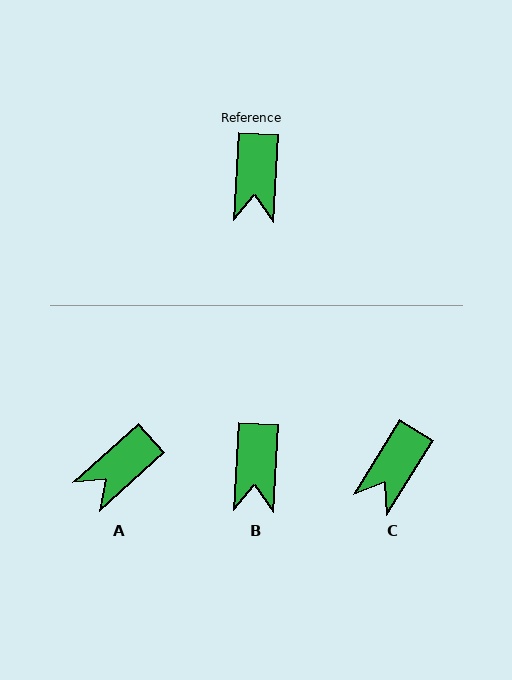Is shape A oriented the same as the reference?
No, it is off by about 45 degrees.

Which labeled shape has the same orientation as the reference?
B.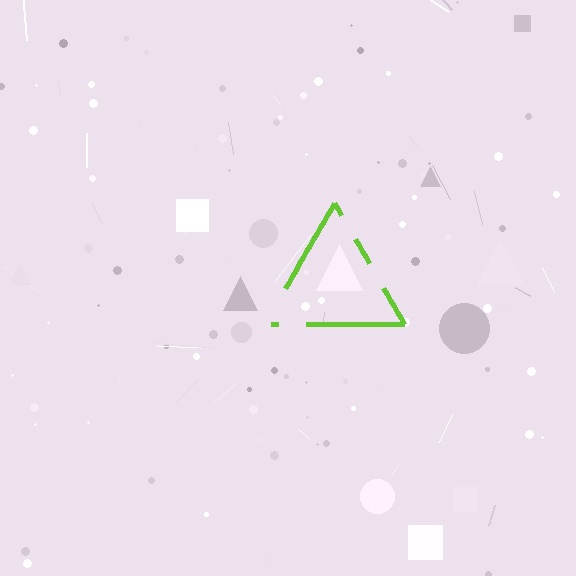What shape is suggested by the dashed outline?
The dashed outline suggests a triangle.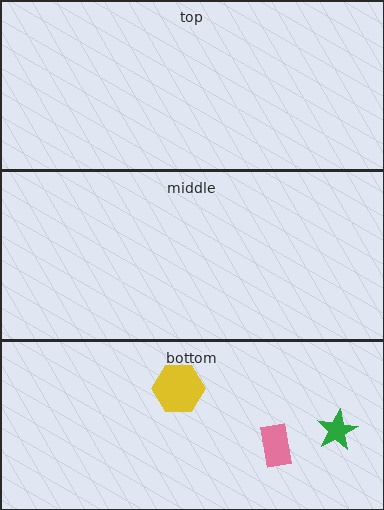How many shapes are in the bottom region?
3.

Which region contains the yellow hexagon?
The bottom region.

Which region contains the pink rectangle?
The bottom region.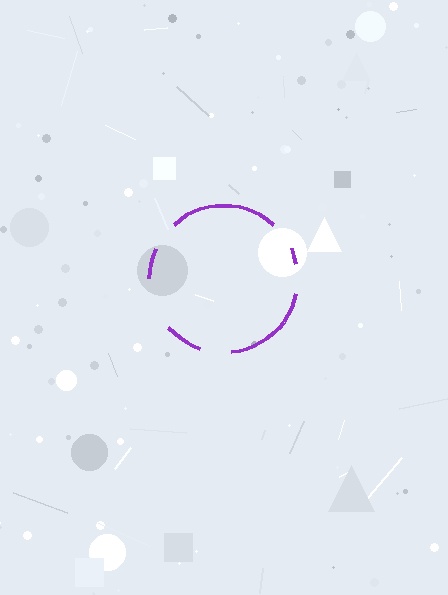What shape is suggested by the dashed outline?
The dashed outline suggests a circle.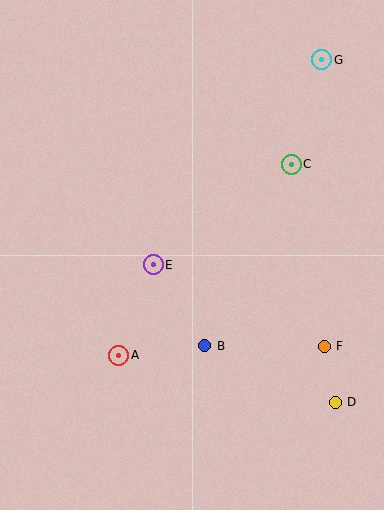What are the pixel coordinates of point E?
Point E is at (153, 265).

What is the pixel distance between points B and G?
The distance between B and G is 309 pixels.